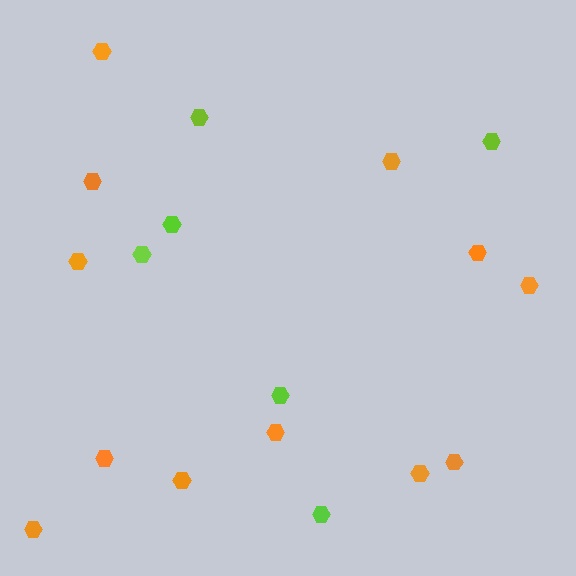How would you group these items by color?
There are 2 groups: one group of orange hexagons (12) and one group of lime hexagons (6).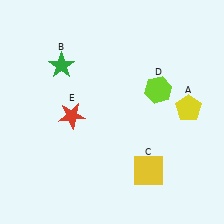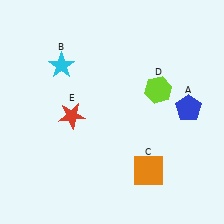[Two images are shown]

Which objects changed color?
A changed from yellow to blue. B changed from green to cyan. C changed from yellow to orange.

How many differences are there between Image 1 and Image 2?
There are 3 differences between the two images.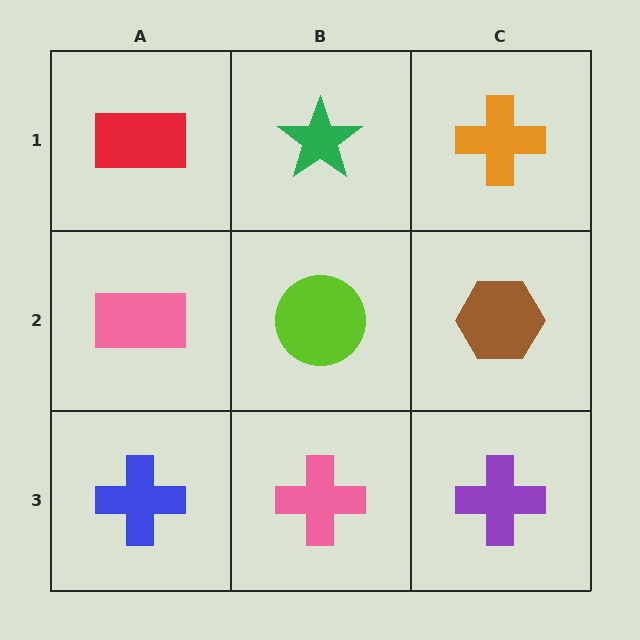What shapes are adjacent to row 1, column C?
A brown hexagon (row 2, column C), a green star (row 1, column B).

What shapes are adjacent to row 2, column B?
A green star (row 1, column B), a pink cross (row 3, column B), a pink rectangle (row 2, column A), a brown hexagon (row 2, column C).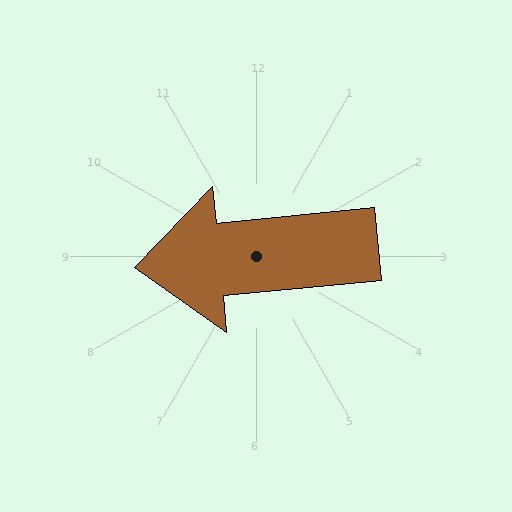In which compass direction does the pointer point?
West.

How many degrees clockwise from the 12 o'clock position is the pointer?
Approximately 265 degrees.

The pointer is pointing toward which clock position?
Roughly 9 o'clock.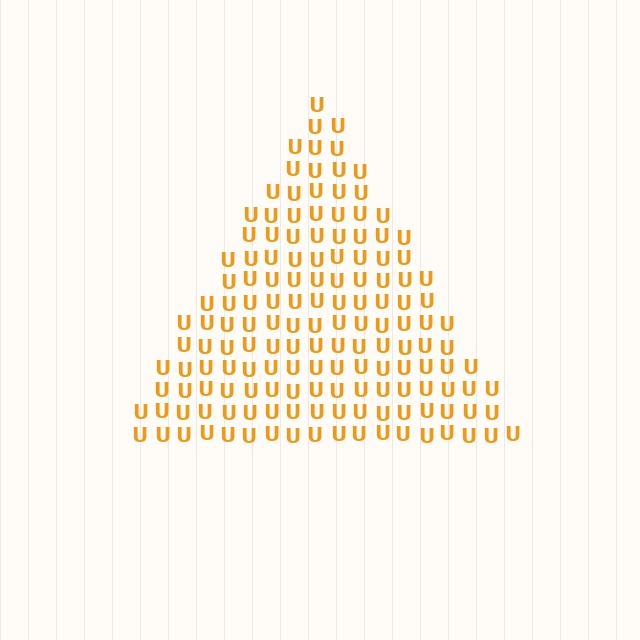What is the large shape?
The large shape is a triangle.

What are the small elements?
The small elements are letter U's.